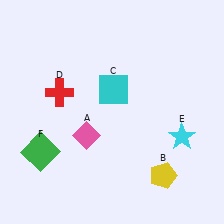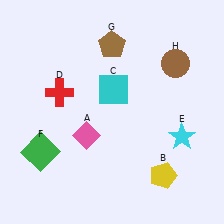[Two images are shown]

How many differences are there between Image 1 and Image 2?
There are 2 differences between the two images.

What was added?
A brown pentagon (G), a brown circle (H) were added in Image 2.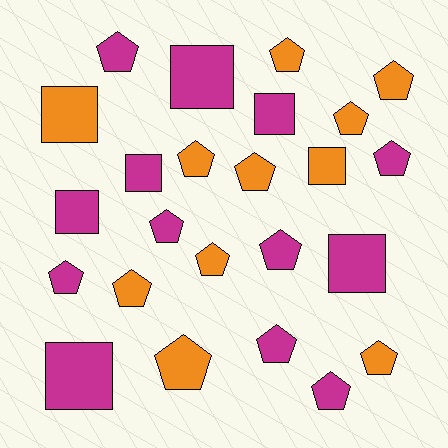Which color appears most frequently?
Magenta, with 13 objects.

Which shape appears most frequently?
Pentagon, with 16 objects.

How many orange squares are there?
There are 2 orange squares.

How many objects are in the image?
There are 24 objects.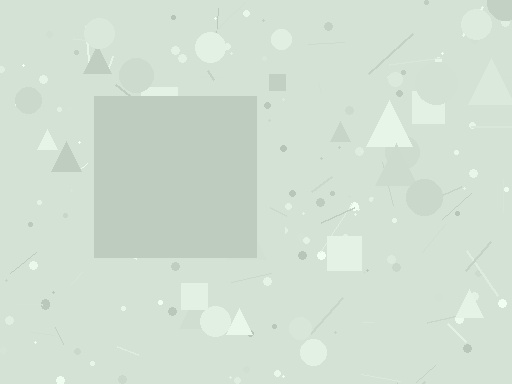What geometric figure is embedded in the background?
A square is embedded in the background.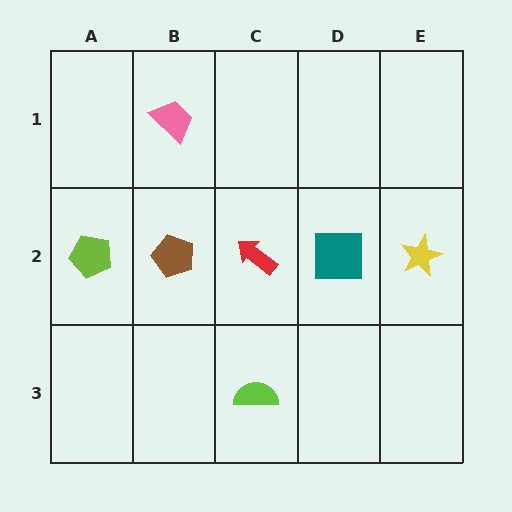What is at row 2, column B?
A brown pentagon.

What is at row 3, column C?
A lime semicircle.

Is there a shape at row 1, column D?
No, that cell is empty.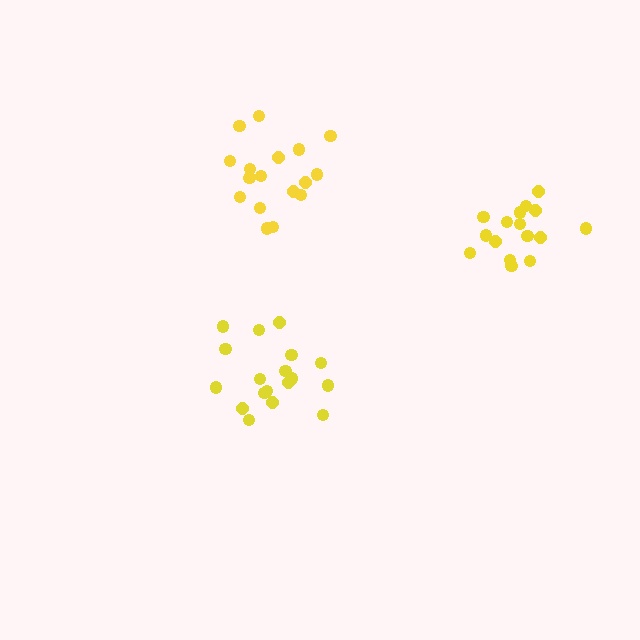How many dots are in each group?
Group 1: 17 dots, Group 2: 16 dots, Group 3: 18 dots (51 total).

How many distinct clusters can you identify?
There are 3 distinct clusters.